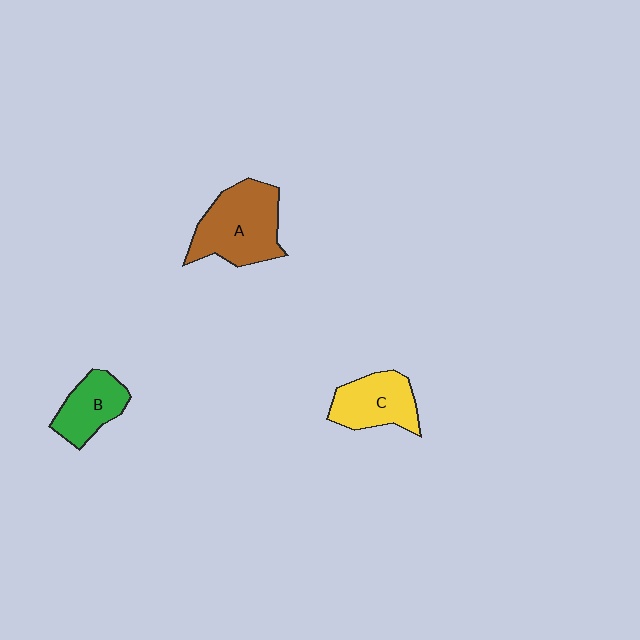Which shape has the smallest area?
Shape B (green).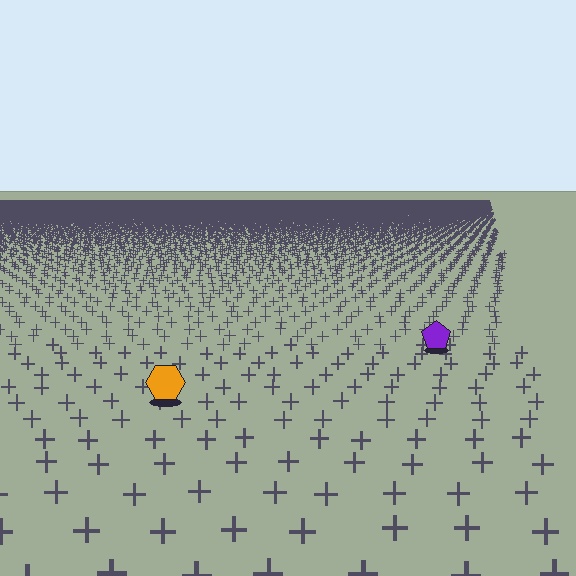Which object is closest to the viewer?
The orange hexagon is closest. The texture marks near it are larger and more spread out.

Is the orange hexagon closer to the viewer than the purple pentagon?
Yes. The orange hexagon is closer — you can tell from the texture gradient: the ground texture is coarser near it.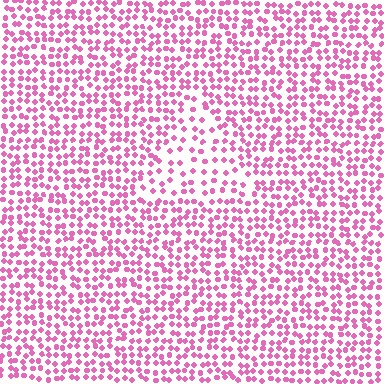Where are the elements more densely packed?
The elements are more densely packed outside the triangle boundary.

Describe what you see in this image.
The image contains small pink elements arranged at two different densities. A triangle-shaped region is visible where the elements are less densely packed than the surrounding area.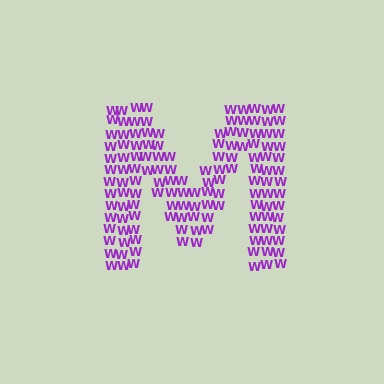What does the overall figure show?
The overall figure shows the letter M.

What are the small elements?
The small elements are letter W's.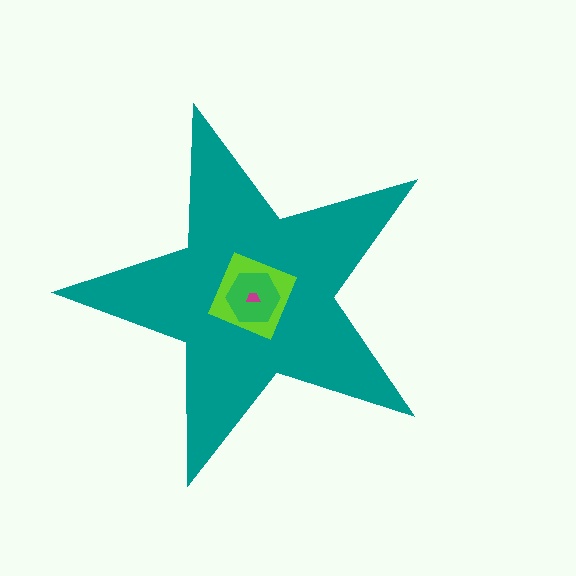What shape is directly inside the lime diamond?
The green hexagon.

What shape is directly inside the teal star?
The lime diamond.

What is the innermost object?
The magenta trapezoid.